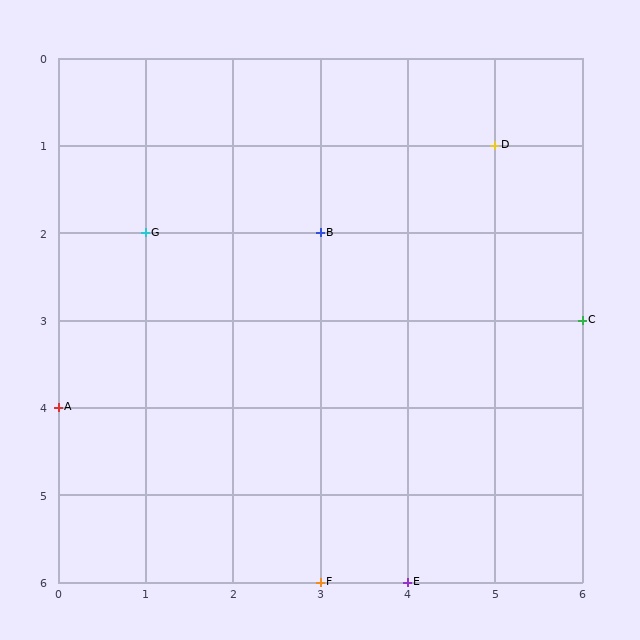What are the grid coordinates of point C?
Point C is at grid coordinates (6, 3).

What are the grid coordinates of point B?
Point B is at grid coordinates (3, 2).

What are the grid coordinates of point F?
Point F is at grid coordinates (3, 6).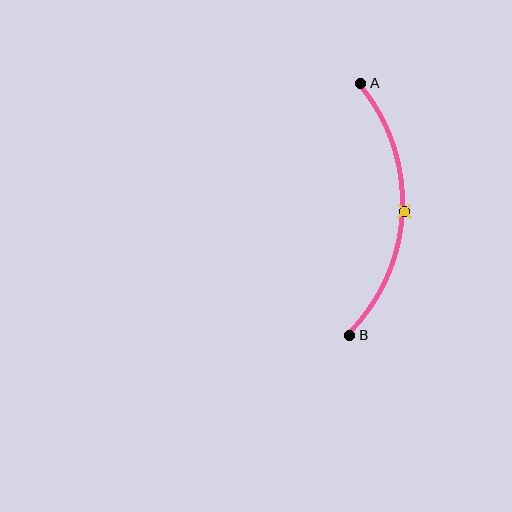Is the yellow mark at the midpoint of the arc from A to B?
Yes. The yellow mark lies on the arc at equal arc-length from both A and B — it is the arc midpoint.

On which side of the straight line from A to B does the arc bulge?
The arc bulges to the right of the straight line connecting A and B.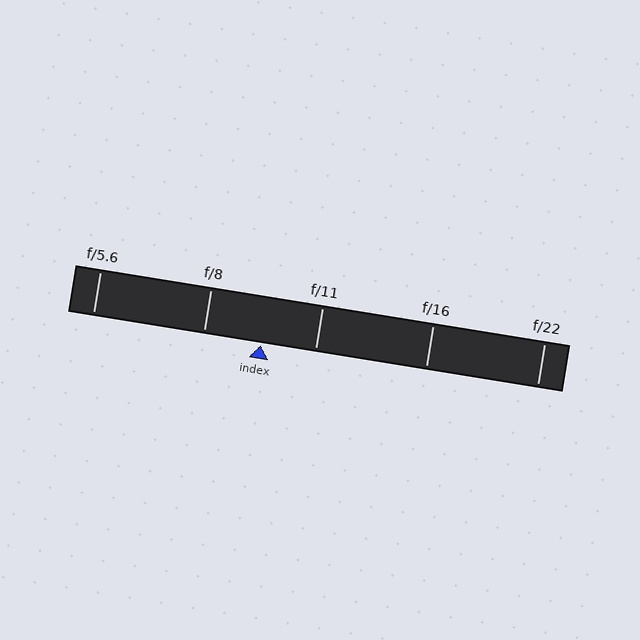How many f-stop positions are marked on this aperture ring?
There are 5 f-stop positions marked.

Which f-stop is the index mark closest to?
The index mark is closest to f/11.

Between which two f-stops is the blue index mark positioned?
The index mark is between f/8 and f/11.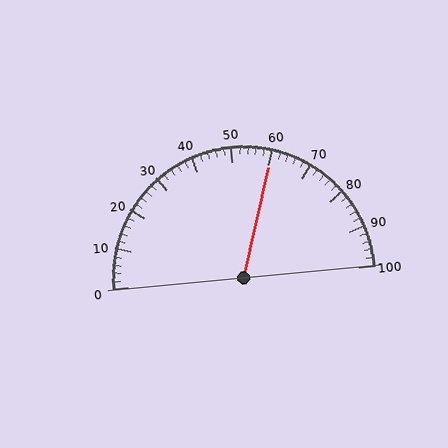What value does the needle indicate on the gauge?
The needle indicates approximately 60.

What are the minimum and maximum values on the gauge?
The gauge ranges from 0 to 100.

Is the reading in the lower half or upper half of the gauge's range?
The reading is in the upper half of the range (0 to 100).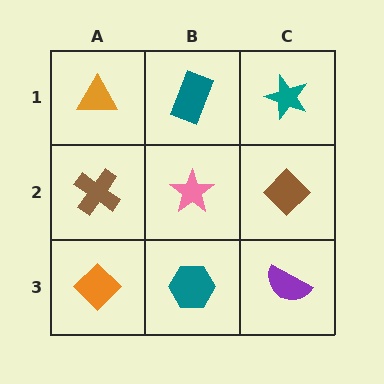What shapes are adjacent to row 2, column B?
A teal rectangle (row 1, column B), a teal hexagon (row 3, column B), a brown cross (row 2, column A), a brown diamond (row 2, column C).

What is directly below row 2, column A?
An orange diamond.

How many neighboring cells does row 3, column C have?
2.